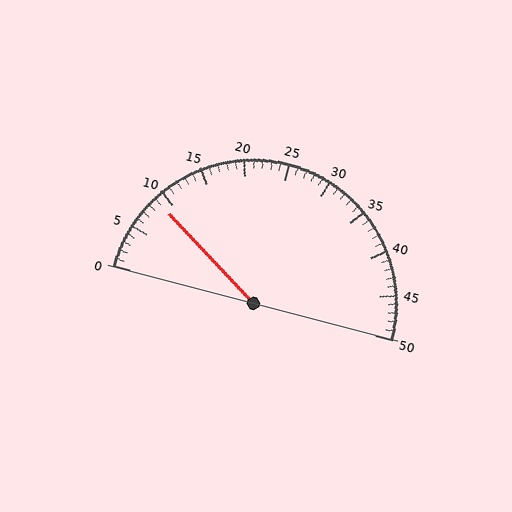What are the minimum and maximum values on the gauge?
The gauge ranges from 0 to 50.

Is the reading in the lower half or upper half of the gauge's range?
The reading is in the lower half of the range (0 to 50).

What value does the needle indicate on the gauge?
The needle indicates approximately 9.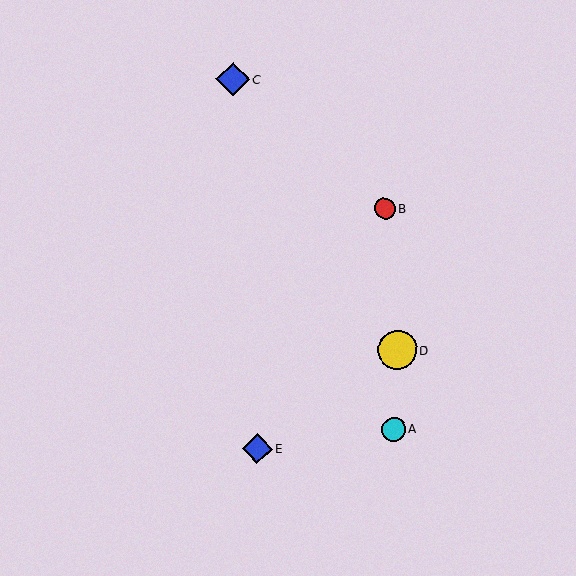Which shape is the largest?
The yellow circle (labeled D) is the largest.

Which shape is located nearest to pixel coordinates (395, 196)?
The red circle (labeled B) at (385, 209) is nearest to that location.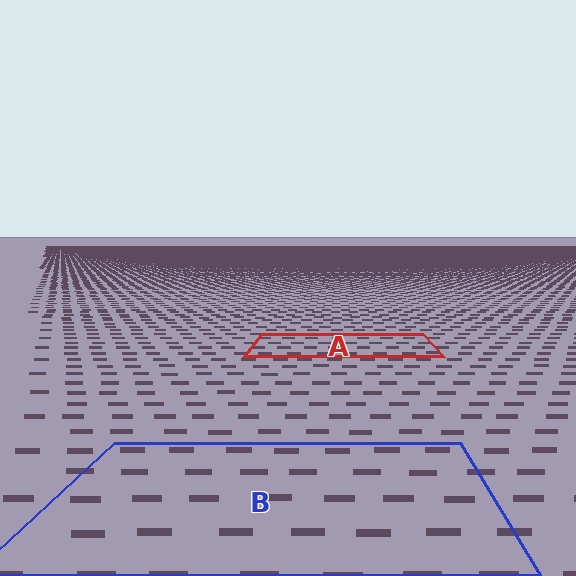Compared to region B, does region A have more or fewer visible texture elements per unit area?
Region A has more texture elements per unit area — they are packed more densely because it is farther away.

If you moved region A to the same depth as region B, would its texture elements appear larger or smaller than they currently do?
They would appear larger. At a closer depth, the same texture elements are projected at a bigger on-screen size.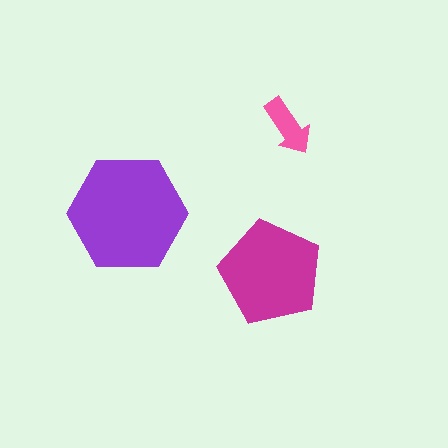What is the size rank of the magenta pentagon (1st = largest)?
2nd.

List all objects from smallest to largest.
The pink arrow, the magenta pentagon, the purple hexagon.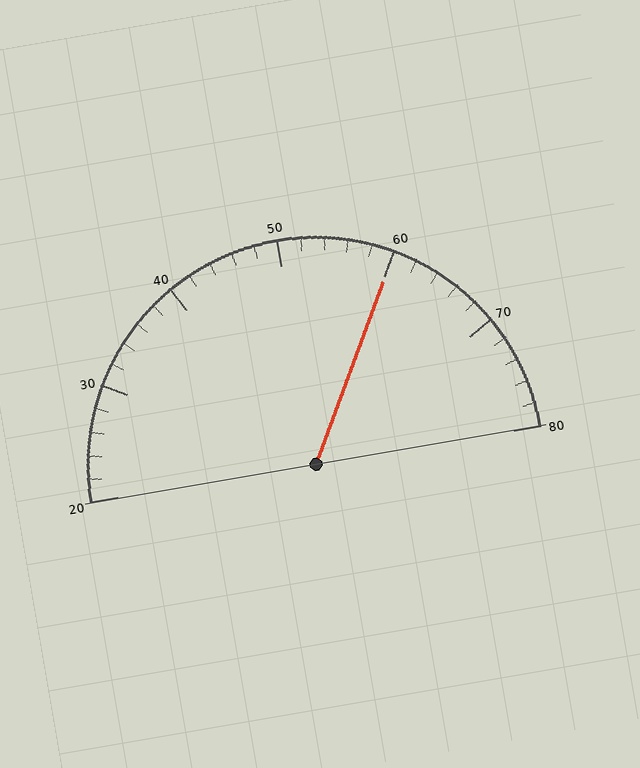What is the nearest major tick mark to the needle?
The nearest major tick mark is 60.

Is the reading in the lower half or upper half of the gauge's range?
The reading is in the upper half of the range (20 to 80).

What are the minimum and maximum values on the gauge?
The gauge ranges from 20 to 80.